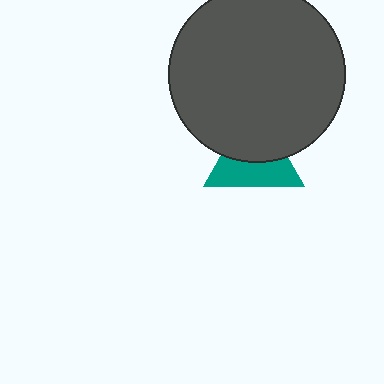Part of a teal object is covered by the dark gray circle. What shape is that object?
It is a triangle.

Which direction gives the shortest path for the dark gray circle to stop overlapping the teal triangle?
Moving up gives the shortest separation.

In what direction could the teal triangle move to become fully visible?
The teal triangle could move down. That would shift it out from behind the dark gray circle entirely.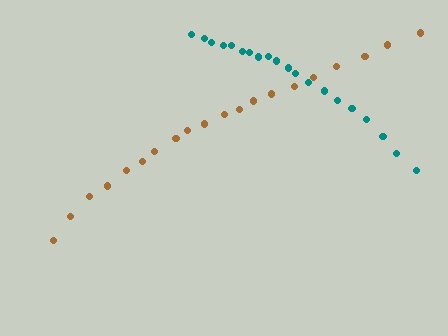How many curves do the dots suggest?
There are 2 distinct paths.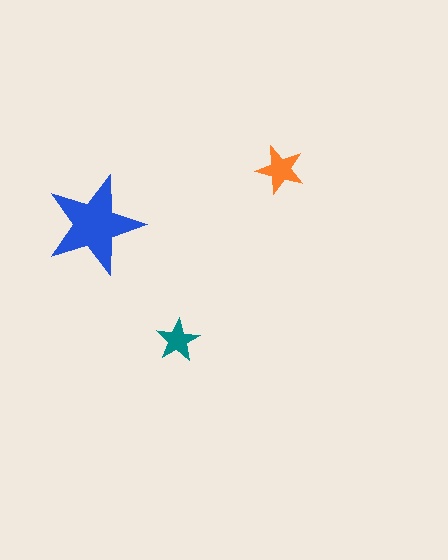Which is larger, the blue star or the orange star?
The blue one.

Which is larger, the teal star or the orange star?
The orange one.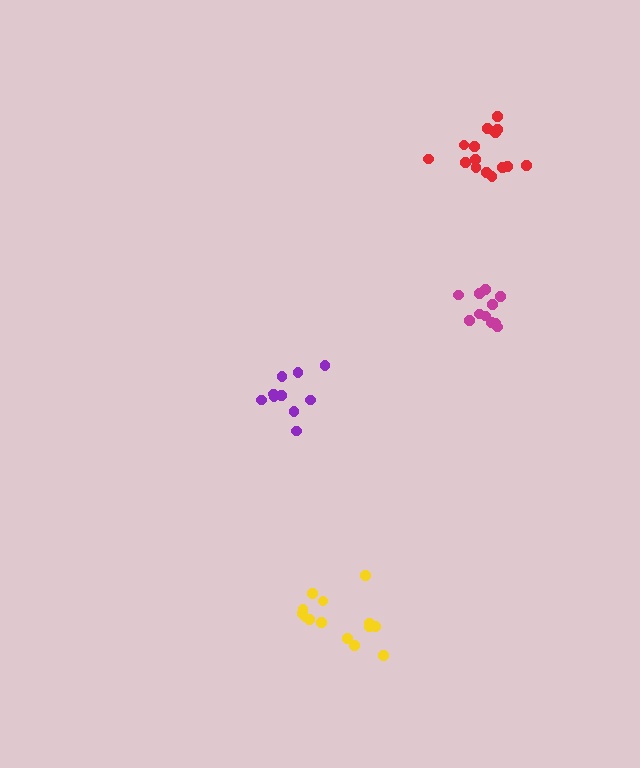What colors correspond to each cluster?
The clusters are colored: magenta, red, yellow, purple.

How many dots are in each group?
Group 1: 11 dots, Group 2: 15 dots, Group 3: 14 dots, Group 4: 10 dots (50 total).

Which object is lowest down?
The yellow cluster is bottommost.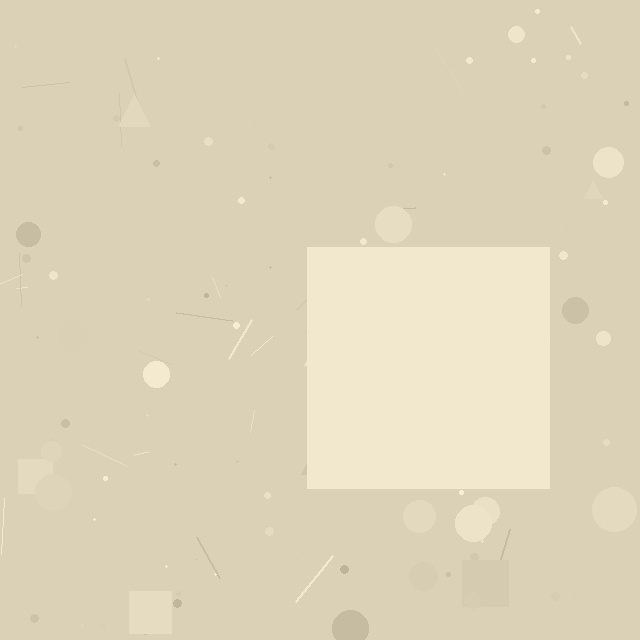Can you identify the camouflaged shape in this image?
The camouflaged shape is a square.